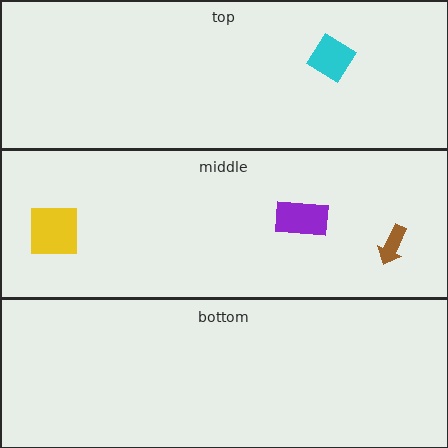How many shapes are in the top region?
1.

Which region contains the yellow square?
The middle region.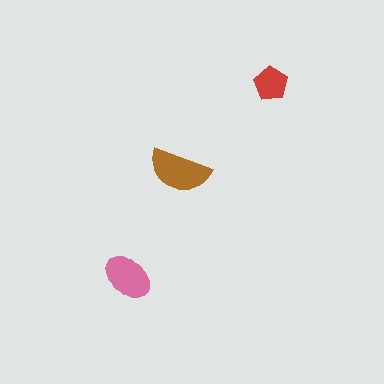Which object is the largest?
The brown semicircle.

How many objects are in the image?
There are 3 objects in the image.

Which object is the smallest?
The red pentagon.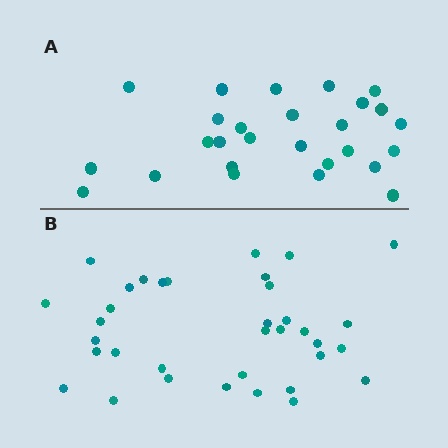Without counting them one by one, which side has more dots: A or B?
Region B (the bottom region) has more dots.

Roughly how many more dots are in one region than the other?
Region B has roughly 8 or so more dots than region A.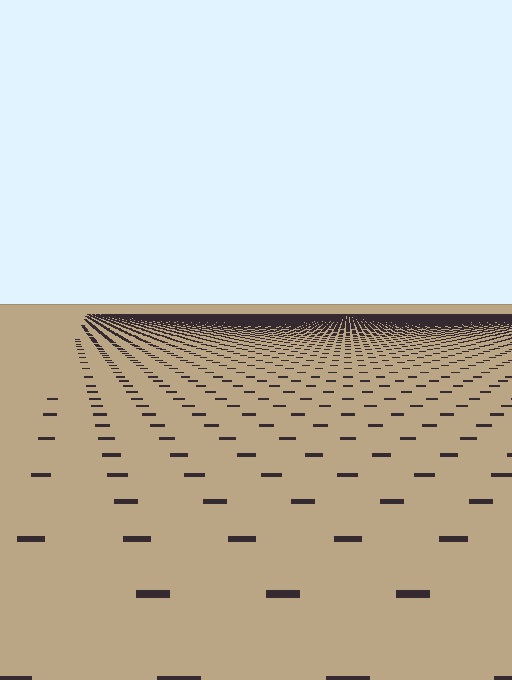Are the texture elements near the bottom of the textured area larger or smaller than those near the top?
Larger. Near the bottom, elements are closer to the viewer and appear at a bigger on-screen size.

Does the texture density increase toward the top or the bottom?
Density increases toward the top.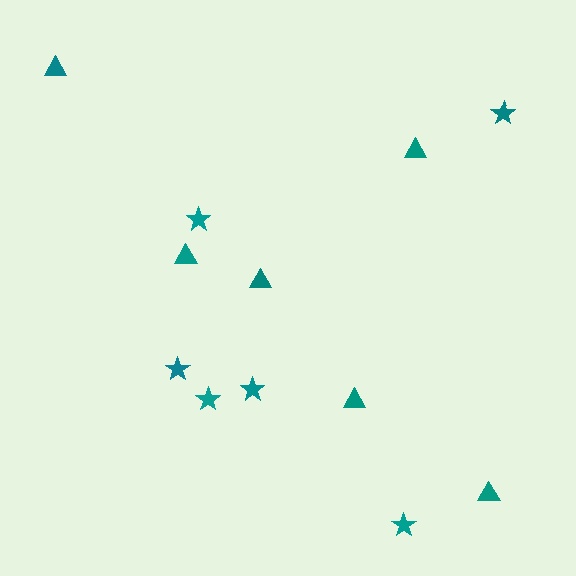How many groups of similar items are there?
There are 2 groups: one group of triangles (6) and one group of stars (6).